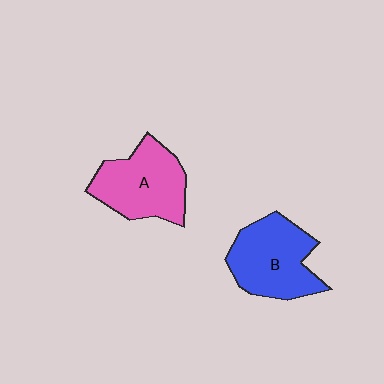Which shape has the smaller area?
Shape A (pink).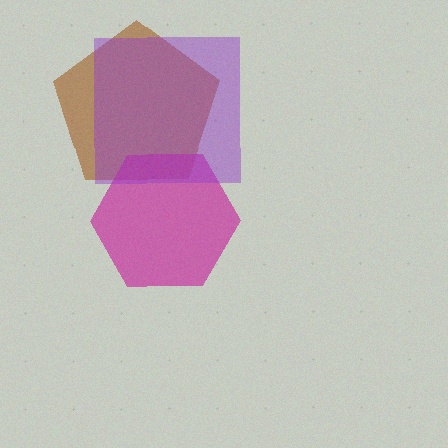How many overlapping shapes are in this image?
There are 3 overlapping shapes in the image.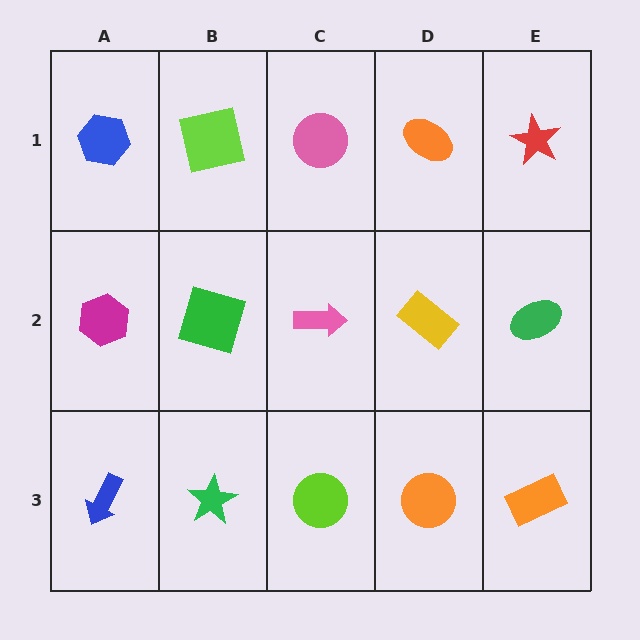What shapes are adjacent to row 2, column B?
A lime square (row 1, column B), a green star (row 3, column B), a magenta hexagon (row 2, column A), a pink arrow (row 2, column C).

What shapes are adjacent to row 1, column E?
A green ellipse (row 2, column E), an orange ellipse (row 1, column D).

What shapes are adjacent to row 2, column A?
A blue hexagon (row 1, column A), a blue arrow (row 3, column A), a green square (row 2, column B).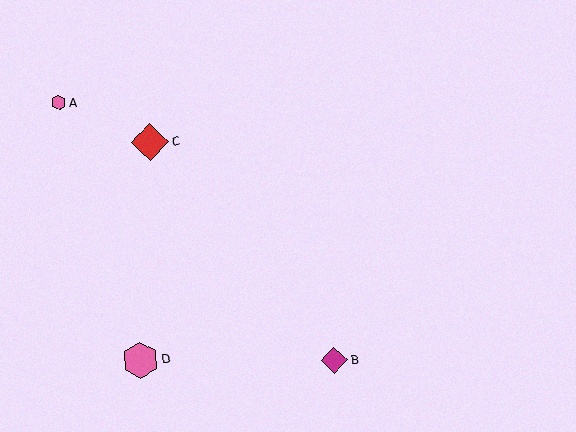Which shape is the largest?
The red diamond (labeled C) is the largest.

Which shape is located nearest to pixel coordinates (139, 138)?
The red diamond (labeled C) at (150, 142) is nearest to that location.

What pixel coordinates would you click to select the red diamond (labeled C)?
Click at (150, 142) to select the red diamond C.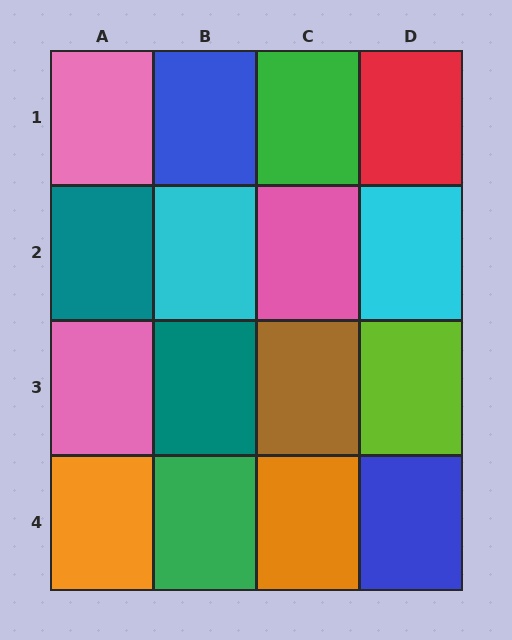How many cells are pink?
3 cells are pink.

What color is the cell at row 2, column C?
Pink.